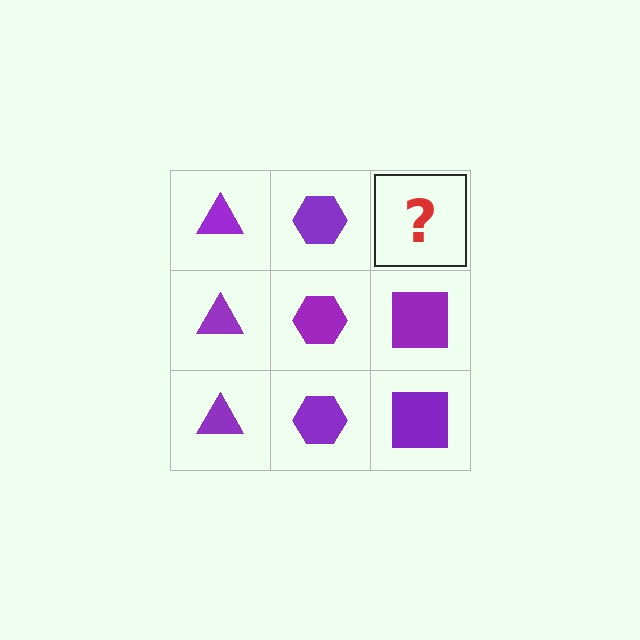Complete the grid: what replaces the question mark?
The question mark should be replaced with a purple square.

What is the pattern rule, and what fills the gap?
The rule is that each column has a consistent shape. The gap should be filled with a purple square.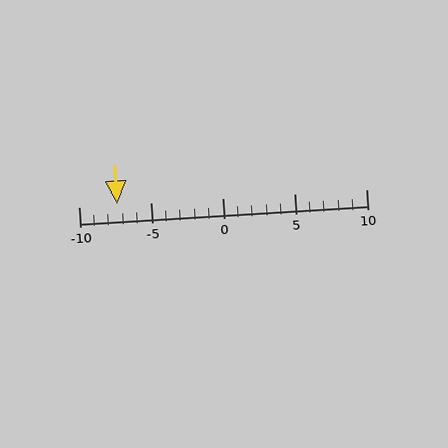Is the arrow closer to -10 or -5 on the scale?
The arrow is closer to -5.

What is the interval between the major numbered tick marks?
The major tick marks are spaced 5 units apart.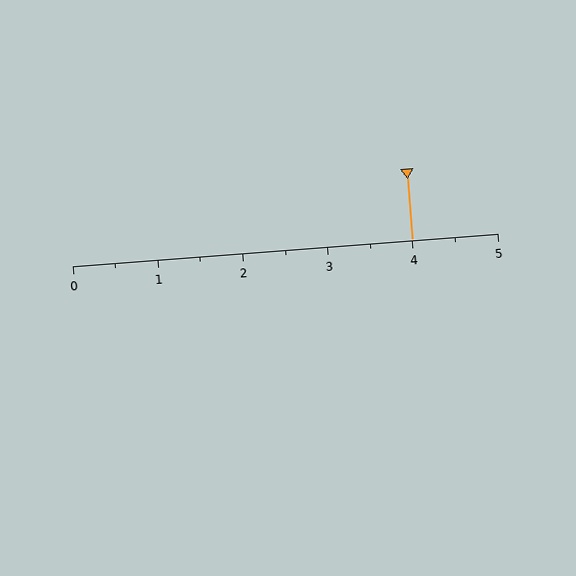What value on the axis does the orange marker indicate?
The marker indicates approximately 4.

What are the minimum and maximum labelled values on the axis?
The axis runs from 0 to 5.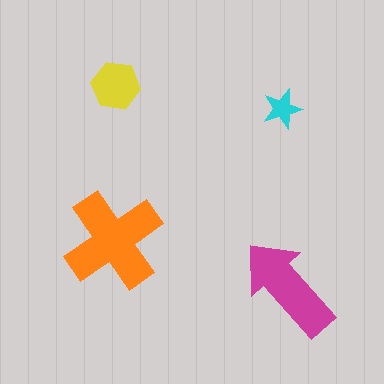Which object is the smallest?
The cyan star.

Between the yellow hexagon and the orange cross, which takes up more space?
The orange cross.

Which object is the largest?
The orange cross.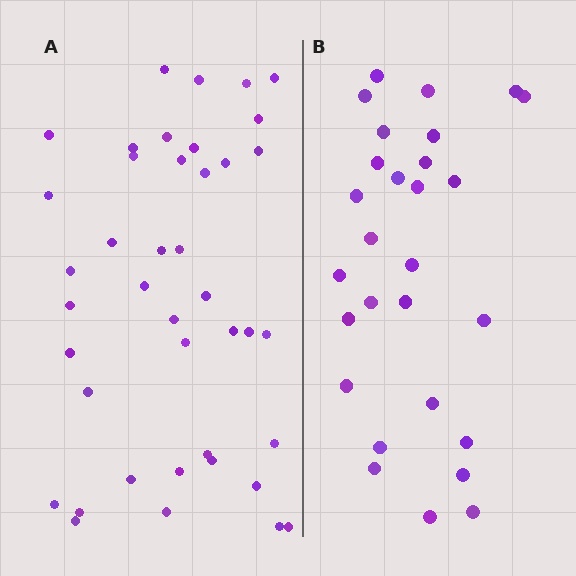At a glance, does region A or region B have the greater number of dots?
Region A (the left region) has more dots.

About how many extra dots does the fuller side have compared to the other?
Region A has approximately 15 more dots than region B.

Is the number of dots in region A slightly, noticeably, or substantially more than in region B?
Region A has substantially more. The ratio is roughly 1.5 to 1.